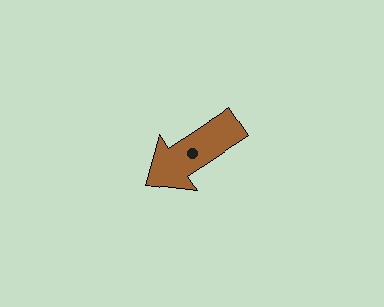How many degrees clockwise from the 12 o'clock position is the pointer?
Approximately 237 degrees.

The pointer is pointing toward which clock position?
Roughly 8 o'clock.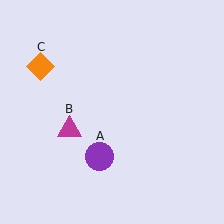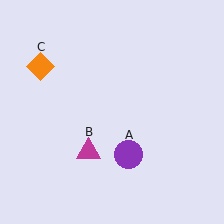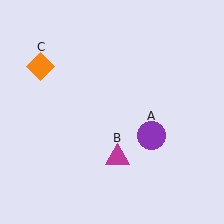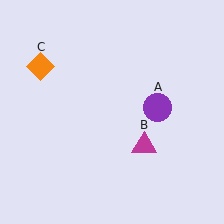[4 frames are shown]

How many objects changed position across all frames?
2 objects changed position: purple circle (object A), magenta triangle (object B).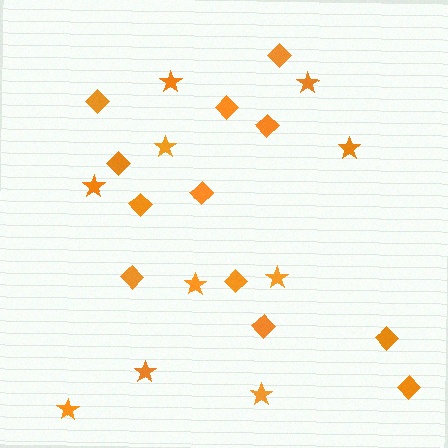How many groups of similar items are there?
There are 2 groups: one group of stars (10) and one group of diamonds (12).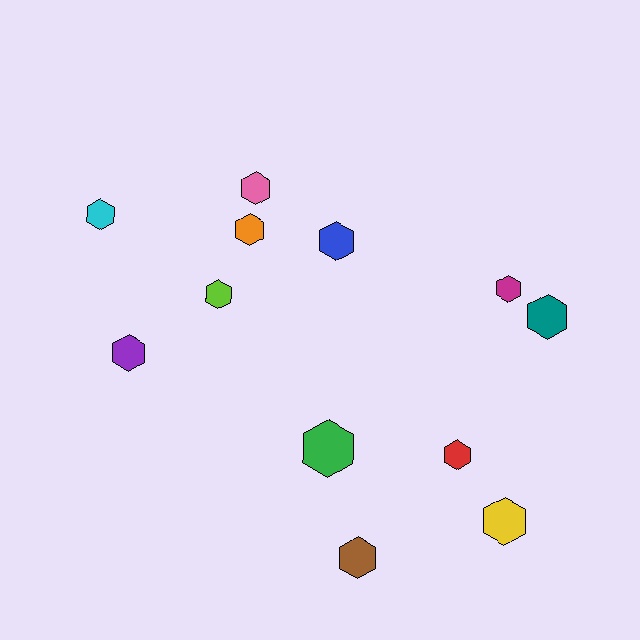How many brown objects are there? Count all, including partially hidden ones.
There is 1 brown object.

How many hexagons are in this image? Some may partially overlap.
There are 12 hexagons.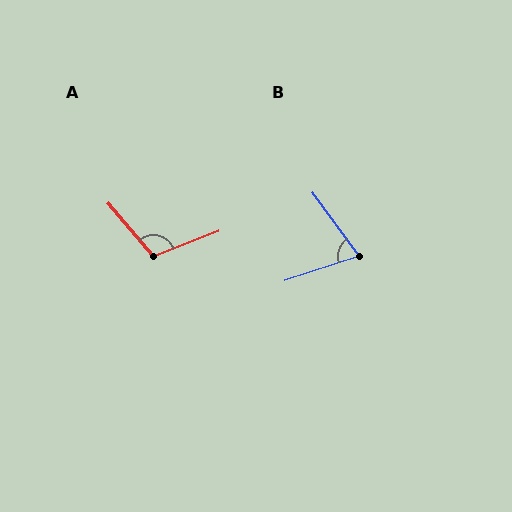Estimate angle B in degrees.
Approximately 72 degrees.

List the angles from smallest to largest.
B (72°), A (109°).